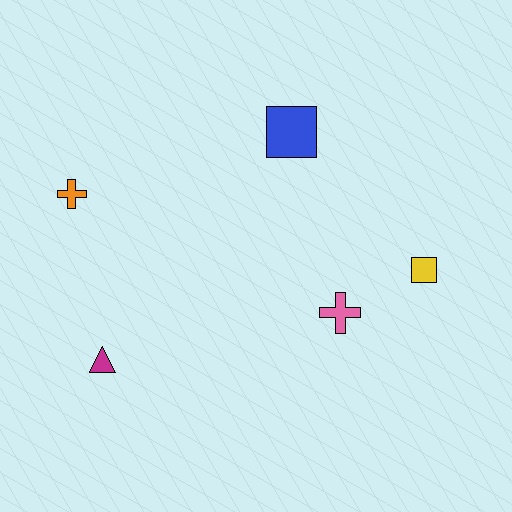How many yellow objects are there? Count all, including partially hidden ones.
There is 1 yellow object.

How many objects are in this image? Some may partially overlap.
There are 5 objects.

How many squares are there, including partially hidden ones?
There are 2 squares.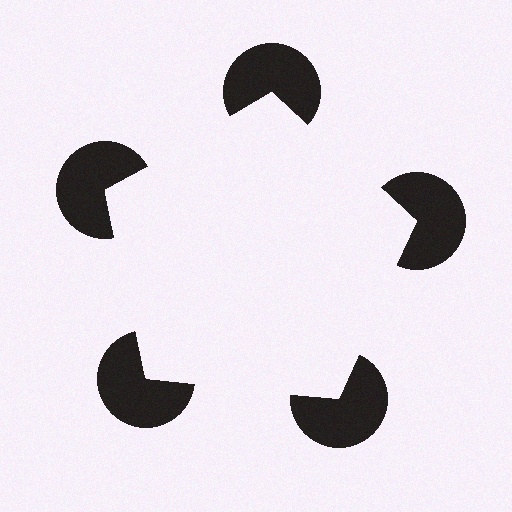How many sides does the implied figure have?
5 sides.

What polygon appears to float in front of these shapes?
An illusory pentagon — its edges are inferred from the aligned wedge cuts in the pac-man discs, not physically drawn.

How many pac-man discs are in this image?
There are 5 — one at each vertex of the illusory pentagon.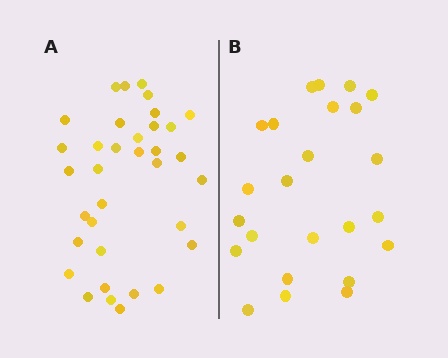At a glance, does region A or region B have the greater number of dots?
Region A (the left region) has more dots.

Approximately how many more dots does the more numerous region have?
Region A has roughly 12 or so more dots than region B.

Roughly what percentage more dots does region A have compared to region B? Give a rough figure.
About 45% more.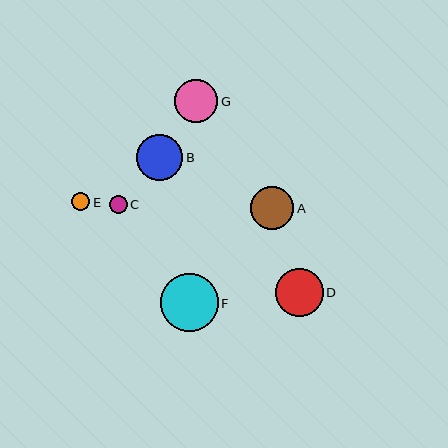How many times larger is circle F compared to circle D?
Circle F is approximately 1.2 times the size of circle D.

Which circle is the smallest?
Circle E is the smallest with a size of approximately 18 pixels.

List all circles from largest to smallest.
From largest to smallest: F, D, B, A, G, C, E.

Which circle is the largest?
Circle F is the largest with a size of approximately 58 pixels.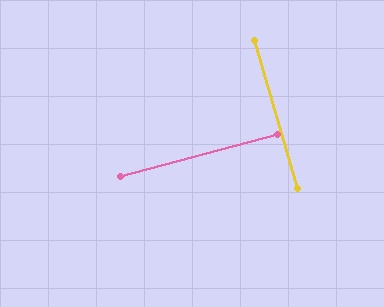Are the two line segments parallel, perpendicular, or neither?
Perpendicular — they meet at approximately 89°.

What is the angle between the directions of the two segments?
Approximately 89 degrees.